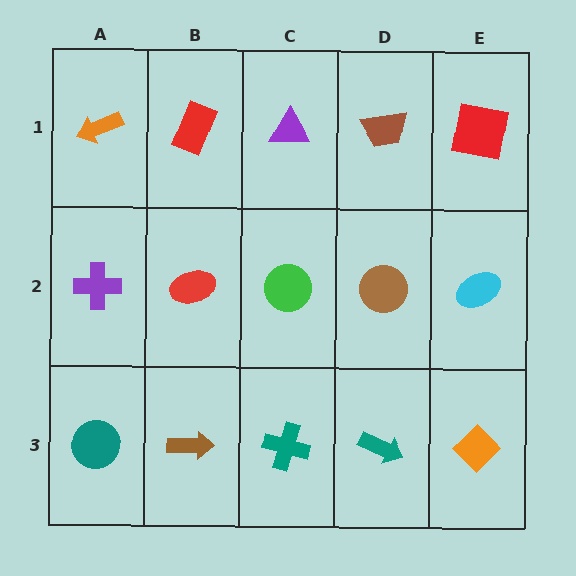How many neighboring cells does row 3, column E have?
2.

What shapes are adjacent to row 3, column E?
A cyan ellipse (row 2, column E), a teal arrow (row 3, column D).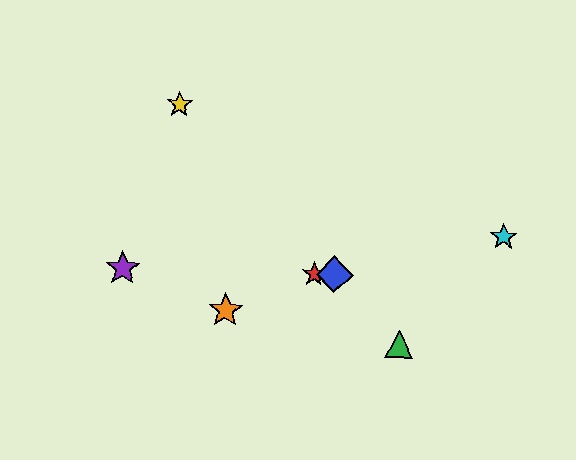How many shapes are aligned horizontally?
3 shapes (the red star, the blue diamond, the purple star) are aligned horizontally.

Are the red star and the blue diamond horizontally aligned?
Yes, both are at y≈274.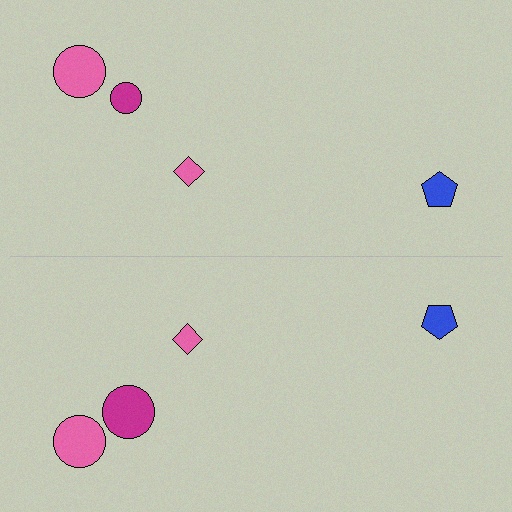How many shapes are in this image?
There are 8 shapes in this image.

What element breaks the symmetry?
The magenta circle on the bottom side has a different size than its mirror counterpart.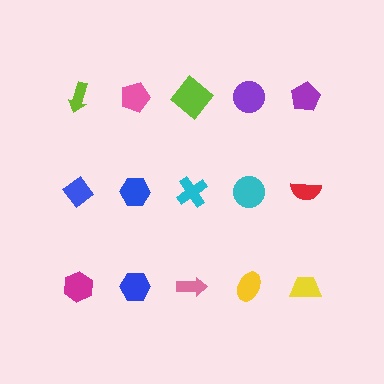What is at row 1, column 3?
A lime diamond.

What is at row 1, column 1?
A lime arrow.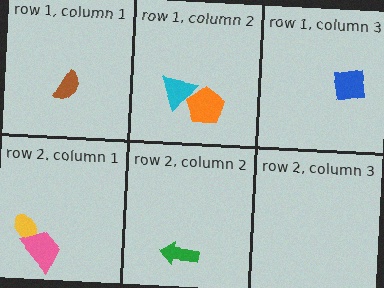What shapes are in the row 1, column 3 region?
The blue square.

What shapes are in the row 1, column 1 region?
The brown semicircle.